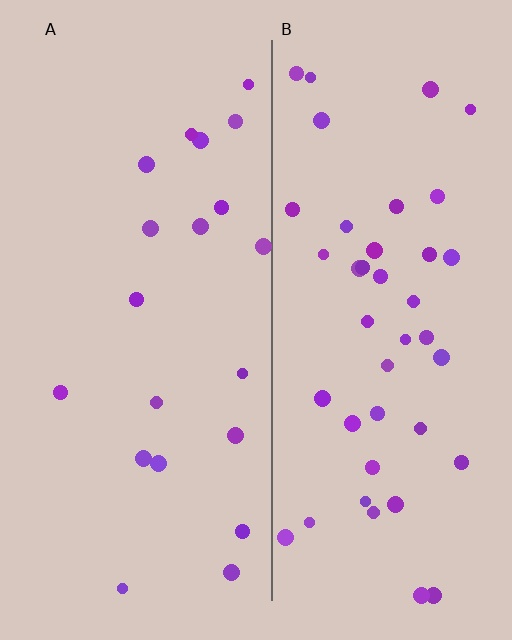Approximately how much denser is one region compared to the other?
Approximately 2.1× — region B over region A.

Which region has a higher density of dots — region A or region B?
B (the right).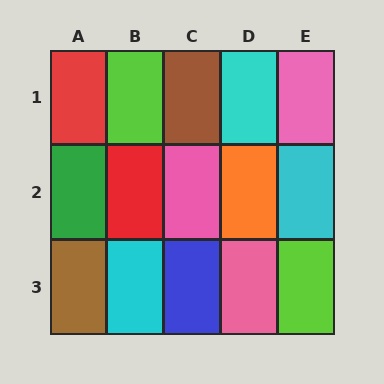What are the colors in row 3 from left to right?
Brown, cyan, blue, pink, lime.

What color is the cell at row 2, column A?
Green.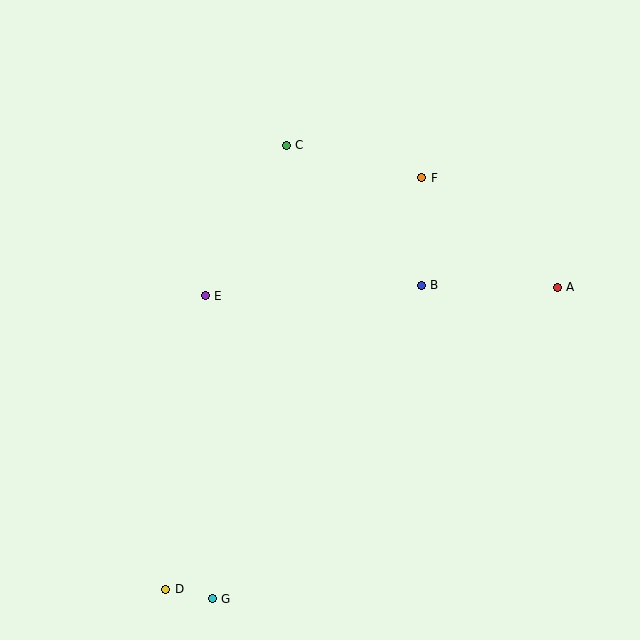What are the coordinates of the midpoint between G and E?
The midpoint between G and E is at (209, 447).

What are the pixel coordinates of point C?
Point C is at (286, 145).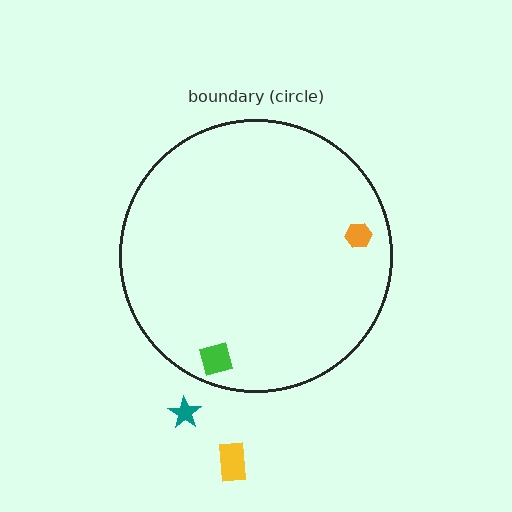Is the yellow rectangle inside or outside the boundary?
Outside.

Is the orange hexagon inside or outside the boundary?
Inside.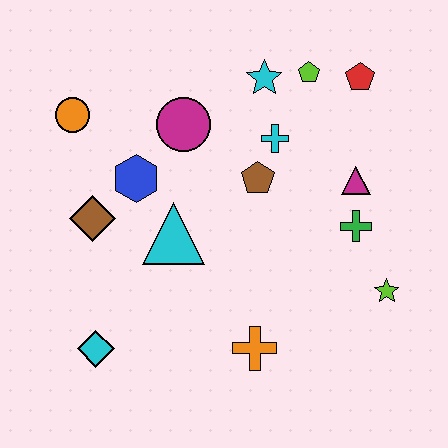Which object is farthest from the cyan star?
The cyan diamond is farthest from the cyan star.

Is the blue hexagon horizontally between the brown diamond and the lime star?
Yes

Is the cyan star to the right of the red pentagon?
No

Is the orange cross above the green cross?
No